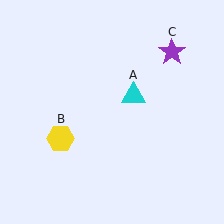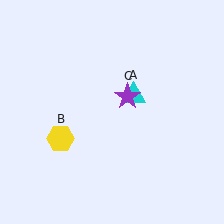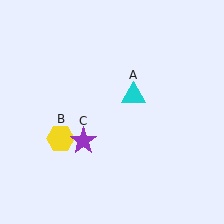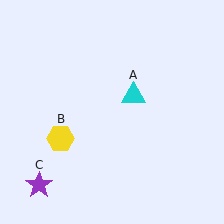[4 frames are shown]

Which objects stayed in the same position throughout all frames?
Cyan triangle (object A) and yellow hexagon (object B) remained stationary.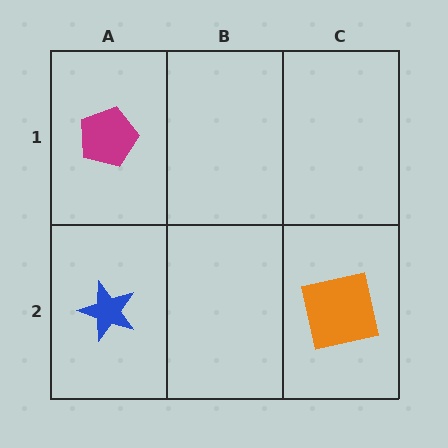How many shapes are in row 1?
1 shape.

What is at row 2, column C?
An orange square.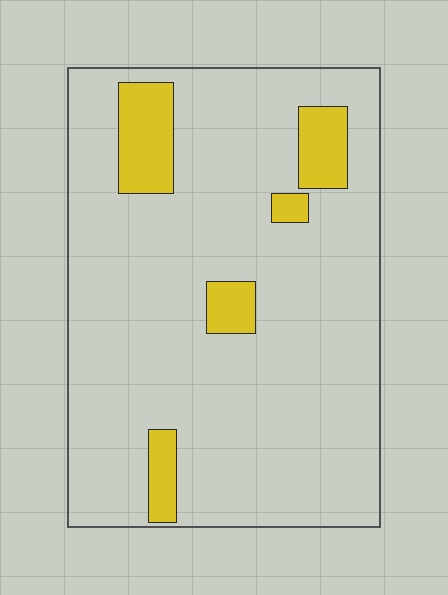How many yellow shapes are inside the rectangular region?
5.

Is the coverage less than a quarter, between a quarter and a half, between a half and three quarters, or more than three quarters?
Less than a quarter.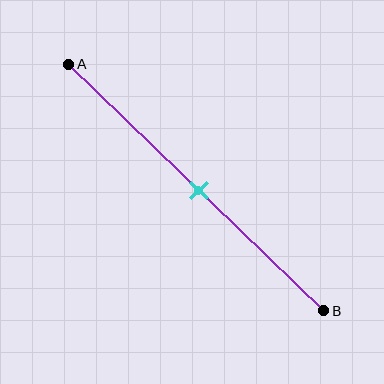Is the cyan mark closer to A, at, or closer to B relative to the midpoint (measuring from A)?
The cyan mark is approximately at the midpoint of segment AB.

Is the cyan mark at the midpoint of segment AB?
Yes, the mark is approximately at the midpoint.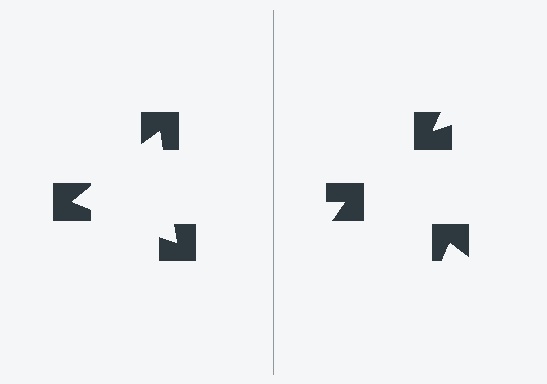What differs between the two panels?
The notched squares are positioned identically on both sides; only the wedge orientations differ. On the left they align to a triangle; on the right they are misaligned.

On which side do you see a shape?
An illusory triangle appears on the left side. On the right side the wedge cuts are rotated, so no coherent shape forms.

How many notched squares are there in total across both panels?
6 — 3 on each side.